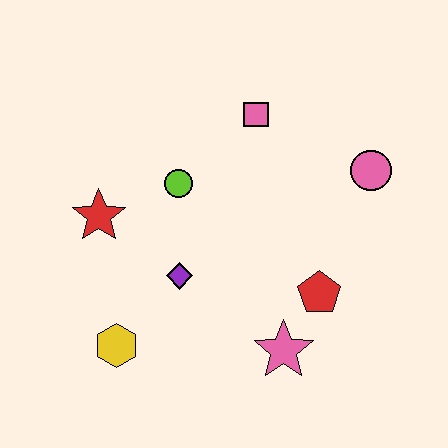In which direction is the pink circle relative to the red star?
The pink circle is to the right of the red star.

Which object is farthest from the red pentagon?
The red star is farthest from the red pentagon.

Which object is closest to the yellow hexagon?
The purple diamond is closest to the yellow hexagon.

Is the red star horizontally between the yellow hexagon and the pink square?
No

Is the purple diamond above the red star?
No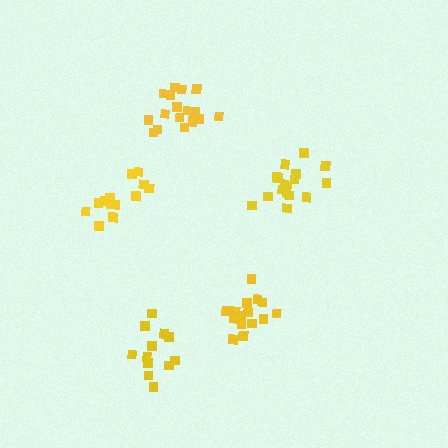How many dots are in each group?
Group 1: 17 dots, Group 2: 13 dots, Group 3: 12 dots, Group 4: 18 dots, Group 5: 15 dots (75 total).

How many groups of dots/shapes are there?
There are 5 groups.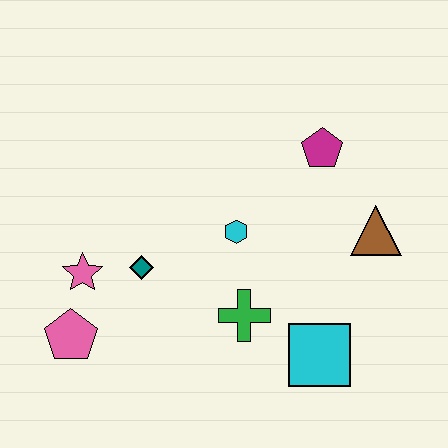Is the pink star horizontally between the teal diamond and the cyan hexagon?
No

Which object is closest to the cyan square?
The green cross is closest to the cyan square.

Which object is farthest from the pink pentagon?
The brown triangle is farthest from the pink pentagon.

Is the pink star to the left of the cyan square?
Yes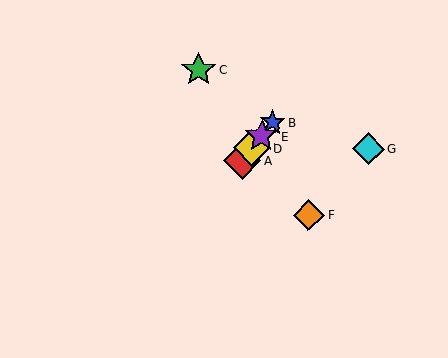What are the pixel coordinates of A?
Object A is at (242, 161).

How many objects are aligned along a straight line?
4 objects (A, B, D, E) are aligned along a straight line.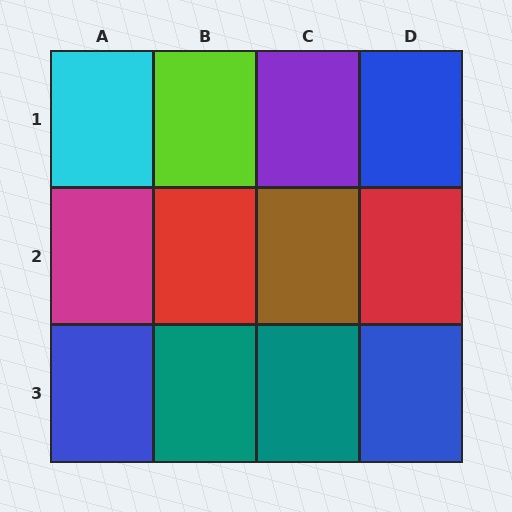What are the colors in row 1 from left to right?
Cyan, lime, purple, blue.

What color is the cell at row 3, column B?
Teal.